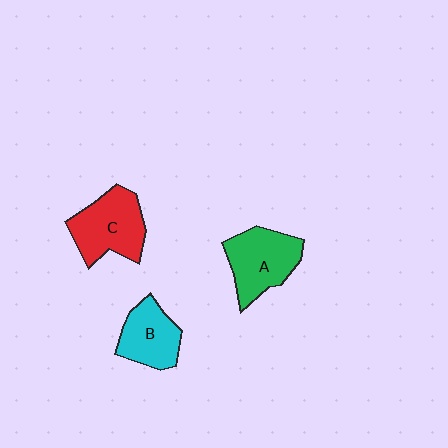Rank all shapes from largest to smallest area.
From largest to smallest: C (red), A (green), B (cyan).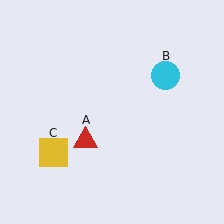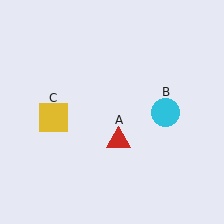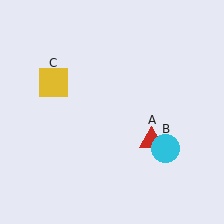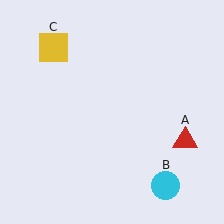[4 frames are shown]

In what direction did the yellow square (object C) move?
The yellow square (object C) moved up.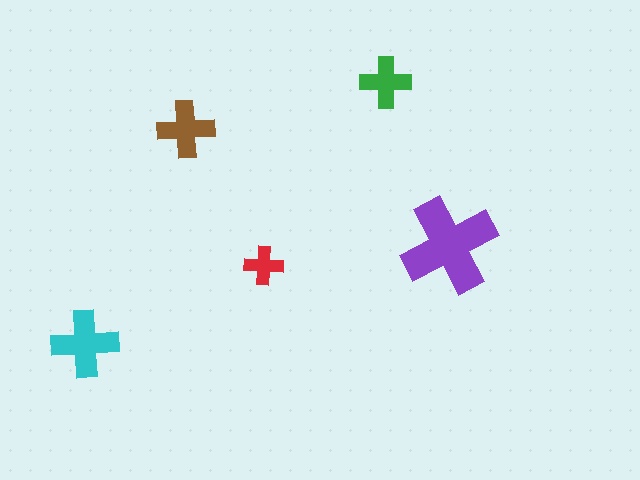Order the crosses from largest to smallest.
the purple one, the cyan one, the brown one, the green one, the red one.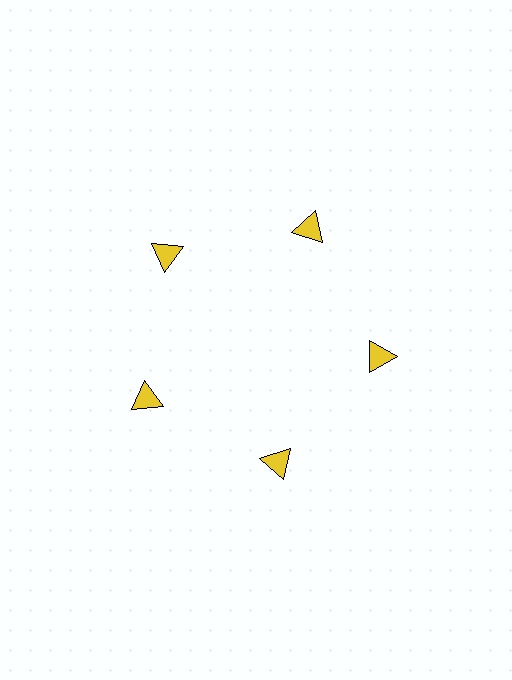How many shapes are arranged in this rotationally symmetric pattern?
There are 5 shapes, arranged in 5 groups of 1.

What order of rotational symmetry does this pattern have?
This pattern has 5-fold rotational symmetry.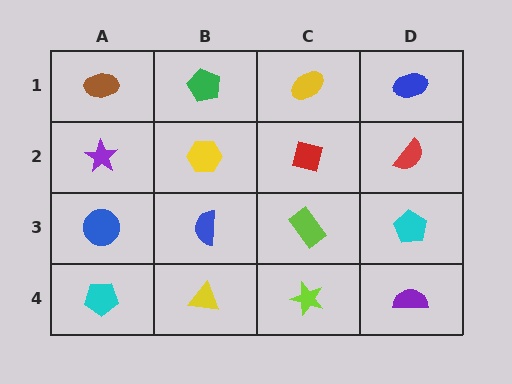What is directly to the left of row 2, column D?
A red square.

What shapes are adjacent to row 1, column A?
A purple star (row 2, column A), a green pentagon (row 1, column B).